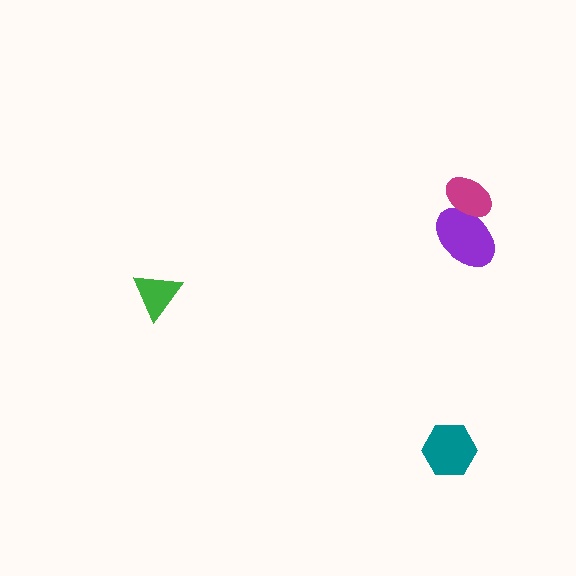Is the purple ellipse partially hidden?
Yes, it is partially covered by another shape.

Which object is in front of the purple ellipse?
The magenta ellipse is in front of the purple ellipse.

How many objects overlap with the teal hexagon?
0 objects overlap with the teal hexagon.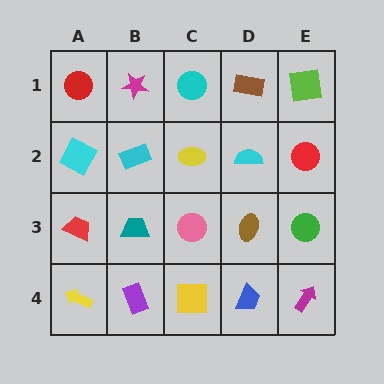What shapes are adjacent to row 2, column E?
A lime square (row 1, column E), a green circle (row 3, column E), a cyan semicircle (row 2, column D).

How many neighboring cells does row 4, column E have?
2.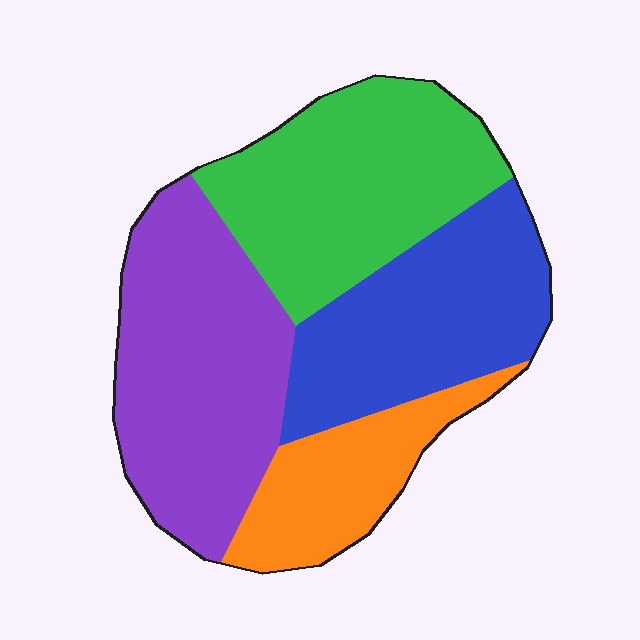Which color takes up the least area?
Orange, at roughly 15%.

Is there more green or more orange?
Green.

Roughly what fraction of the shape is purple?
Purple covers roughly 30% of the shape.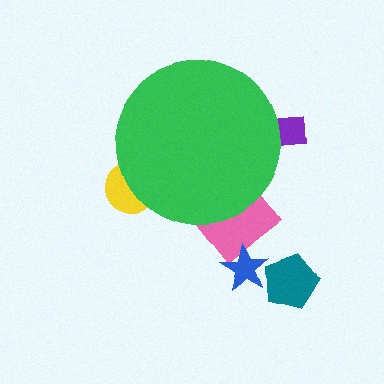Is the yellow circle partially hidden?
Yes, the yellow circle is partially hidden behind the green circle.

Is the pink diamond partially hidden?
Yes, the pink diamond is partially hidden behind the green circle.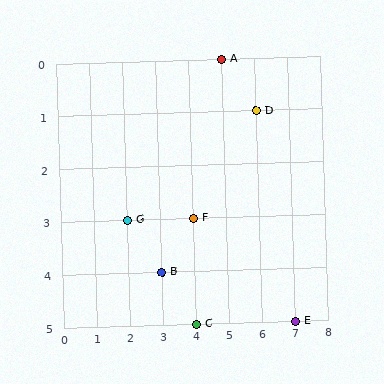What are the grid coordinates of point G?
Point G is at grid coordinates (2, 3).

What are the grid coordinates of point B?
Point B is at grid coordinates (3, 4).